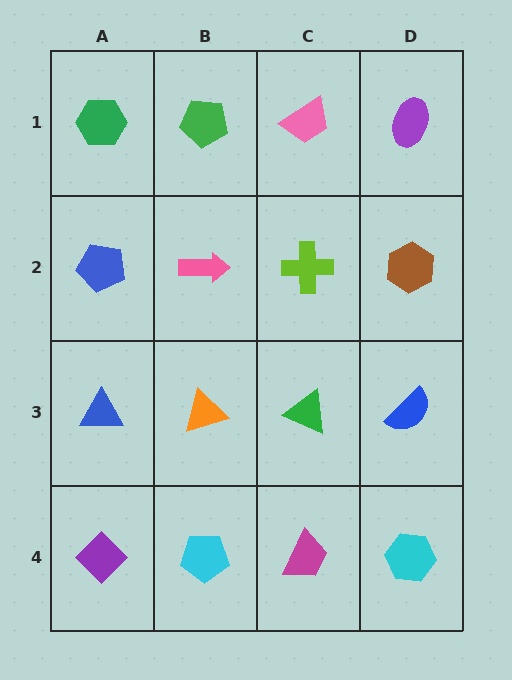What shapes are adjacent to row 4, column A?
A blue triangle (row 3, column A), a cyan pentagon (row 4, column B).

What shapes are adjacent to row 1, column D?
A brown hexagon (row 2, column D), a pink trapezoid (row 1, column C).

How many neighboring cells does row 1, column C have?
3.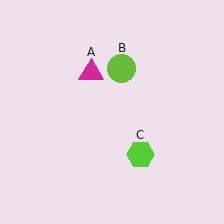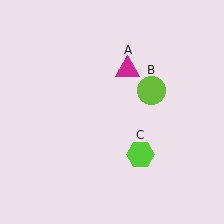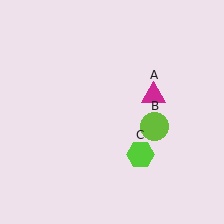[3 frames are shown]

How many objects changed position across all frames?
2 objects changed position: magenta triangle (object A), lime circle (object B).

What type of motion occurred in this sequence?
The magenta triangle (object A), lime circle (object B) rotated clockwise around the center of the scene.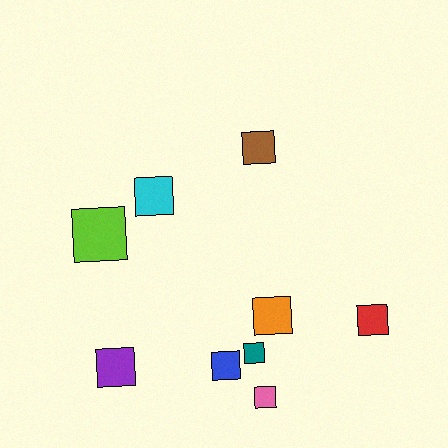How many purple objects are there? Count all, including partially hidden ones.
There is 1 purple object.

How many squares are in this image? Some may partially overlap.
There are 9 squares.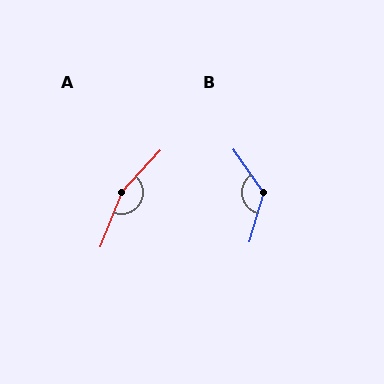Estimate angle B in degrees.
Approximately 129 degrees.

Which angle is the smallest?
B, at approximately 129 degrees.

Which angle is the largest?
A, at approximately 158 degrees.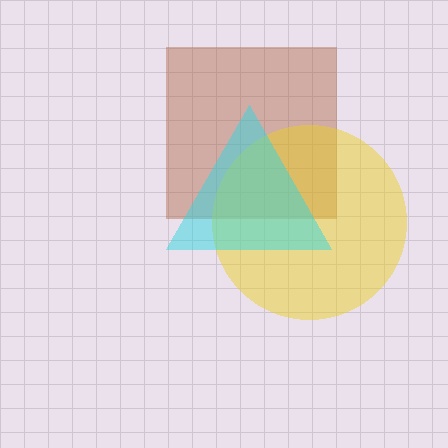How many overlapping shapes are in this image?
There are 3 overlapping shapes in the image.